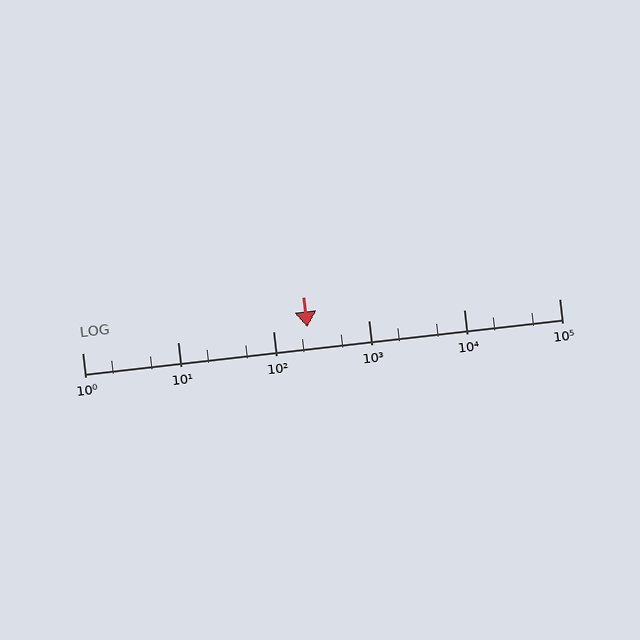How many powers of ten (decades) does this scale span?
The scale spans 5 decades, from 1 to 100000.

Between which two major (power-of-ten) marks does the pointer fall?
The pointer is between 100 and 1000.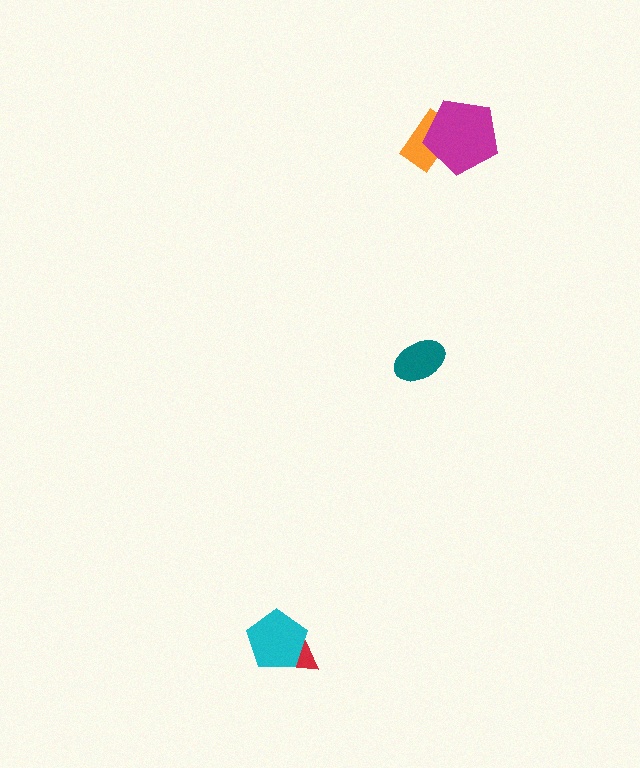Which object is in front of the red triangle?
The cyan pentagon is in front of the red triangle.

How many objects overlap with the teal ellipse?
0 objects overlap with the teal ellipse.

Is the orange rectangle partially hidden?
Yes, it is partially covered by another shape.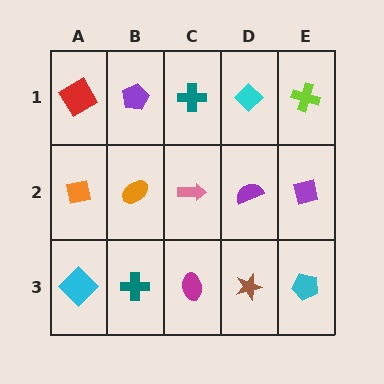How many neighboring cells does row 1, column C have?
3.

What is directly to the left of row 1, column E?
A cyan diamond.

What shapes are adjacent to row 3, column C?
A pink arrow (row 2, column C), a teal cross (row 3, column B), a brown star (row 3, column D).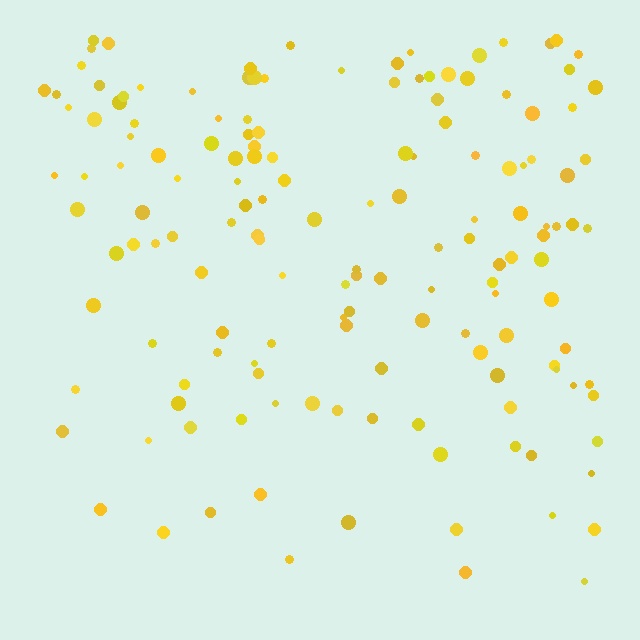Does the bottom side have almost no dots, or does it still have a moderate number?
Still a moderate number, just noticeably fewer than the top.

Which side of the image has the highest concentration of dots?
The top.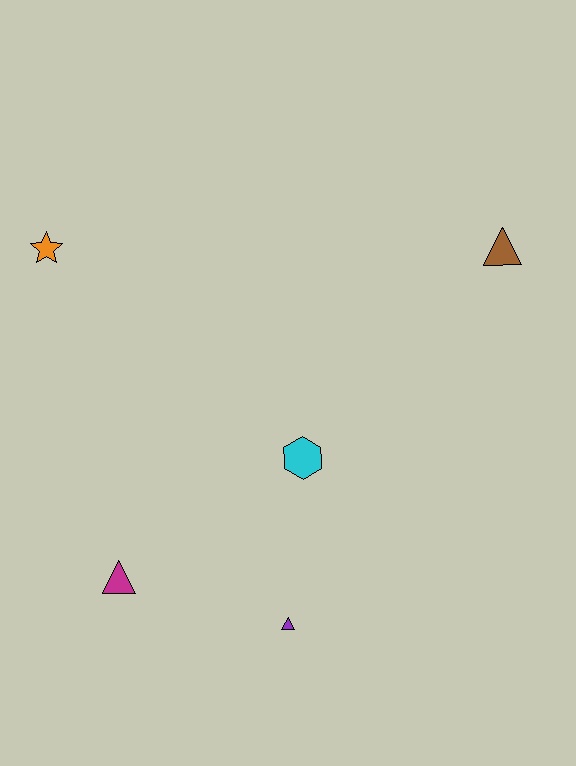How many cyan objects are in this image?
There is 1 cyan object.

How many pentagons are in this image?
There are no pentagons.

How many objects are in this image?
There are 5 objects.